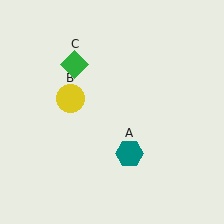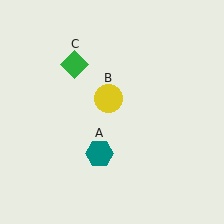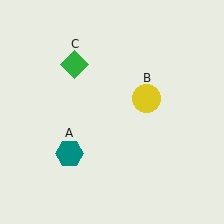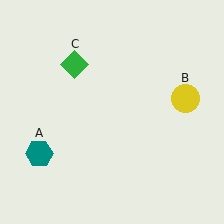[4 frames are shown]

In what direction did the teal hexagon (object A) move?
The teal hexagon (object A) moved left.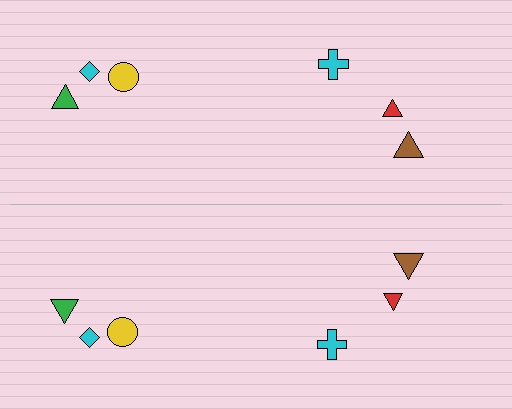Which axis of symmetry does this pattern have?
The pattern has a horizontal axis of symmetry running through the center of the image.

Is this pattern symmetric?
Yes, this pattern has bilateral (reflection) symmetry.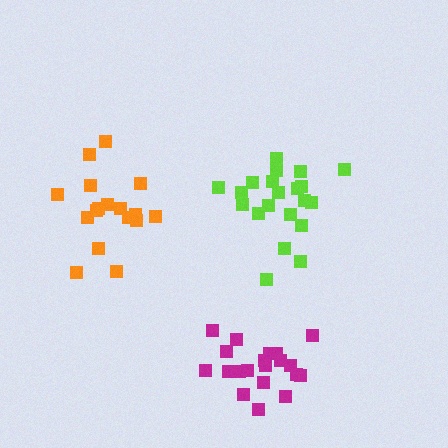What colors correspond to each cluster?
The clusters are colored: lime, orange, magenta.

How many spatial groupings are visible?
There are 3 spatial groupings.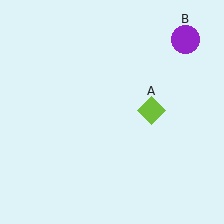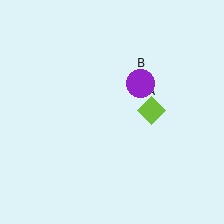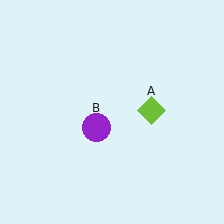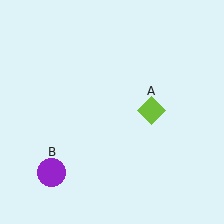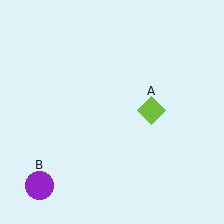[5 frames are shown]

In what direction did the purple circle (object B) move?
The purple circle (object B) moved down and to the left.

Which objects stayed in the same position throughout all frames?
Lime diamond (object A) remained stationary.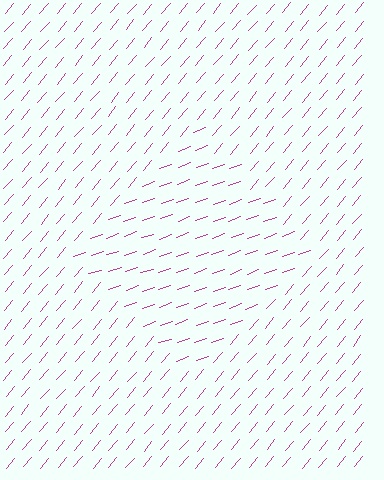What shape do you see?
I see a diamond.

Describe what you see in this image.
The image is filled with small magenta line segments. A diamond region in the image has lines oriented differently from the surrounding lines, creating a visible texture boundary.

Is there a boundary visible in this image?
Yes, there is a texture boundary formed by a change in line orientation.